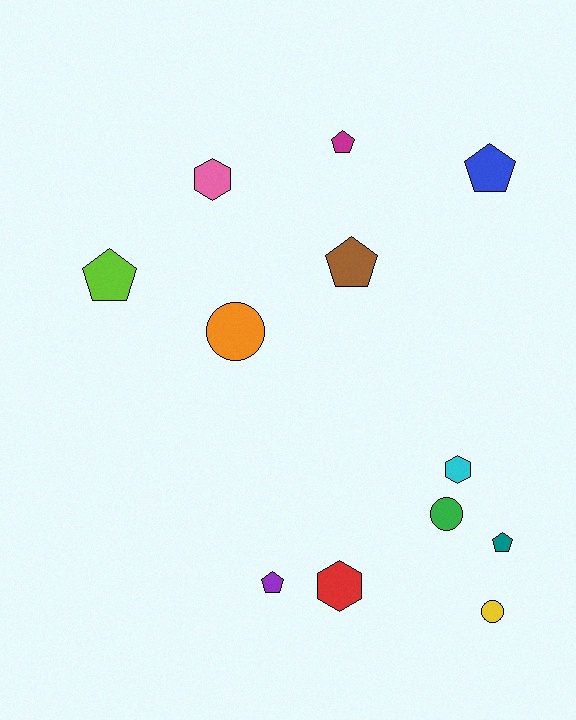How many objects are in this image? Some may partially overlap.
There are 12 objects.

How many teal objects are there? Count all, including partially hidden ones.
There is 1 teal object.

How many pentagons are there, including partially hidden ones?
There are 6 pentagons.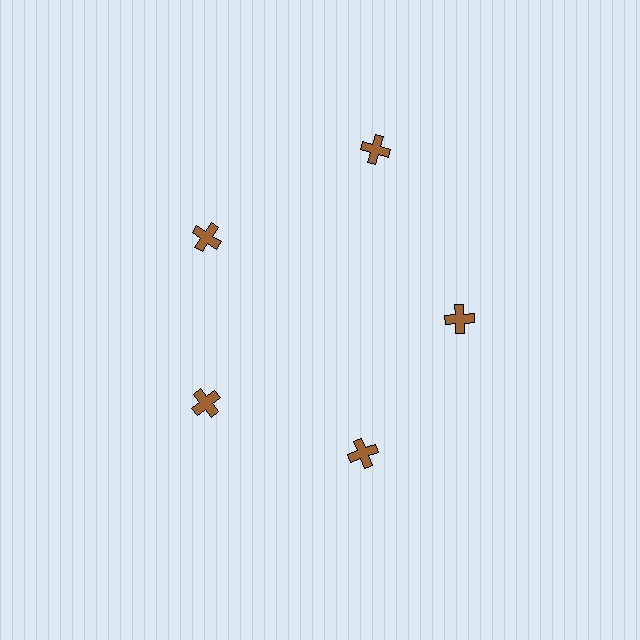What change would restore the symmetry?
The symmetry would be restored by moving it inward, back onto the ring so that all 5 crosses sit at equal angles and equal distance from the center.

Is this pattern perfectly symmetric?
No. The 5 brown crosses are arranged in a ring, but one element near the 1 o'clock position is pushed outward from the center, breaking the 5-fold rotational symmetry.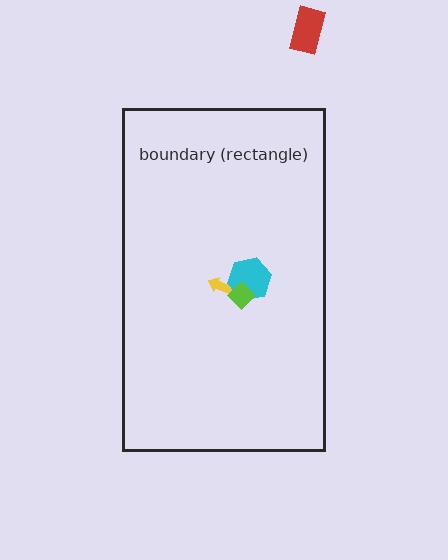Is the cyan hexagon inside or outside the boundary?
Inside.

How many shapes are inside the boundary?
3 inside, 1 outside.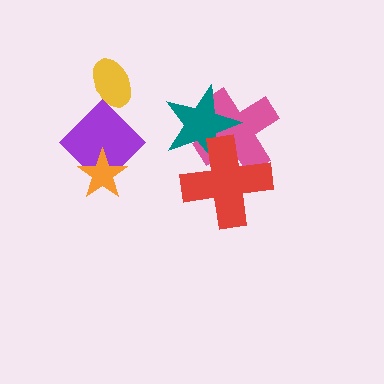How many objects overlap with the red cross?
2 objects overlap with the red cross.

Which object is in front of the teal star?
The red cross is in front of the teal star.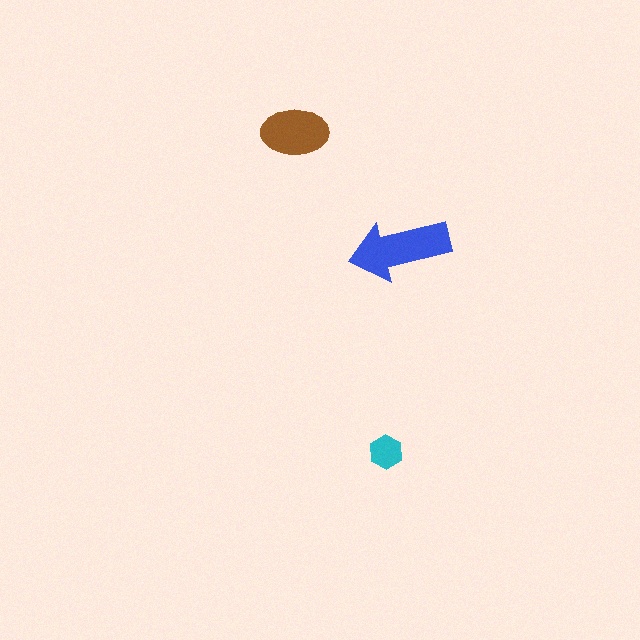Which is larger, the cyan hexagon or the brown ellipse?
The brown ellipse.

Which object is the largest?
The blue arrow.